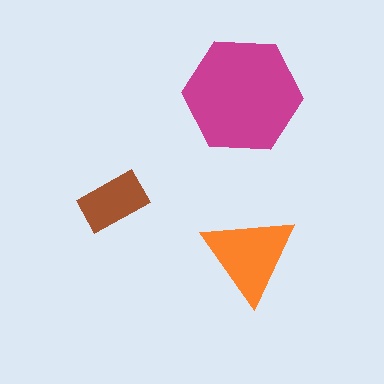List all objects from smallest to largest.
The brown rectangle, the orange triangle, the magenta hexagon.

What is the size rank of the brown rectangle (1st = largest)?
3rd.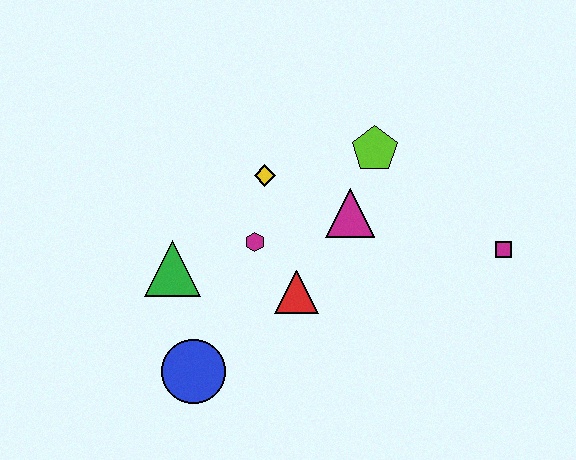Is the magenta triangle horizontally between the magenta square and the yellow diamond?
Yes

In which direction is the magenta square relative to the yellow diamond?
The magenta square is to the right of the yellow diamond.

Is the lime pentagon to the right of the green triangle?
Yes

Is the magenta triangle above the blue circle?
Yes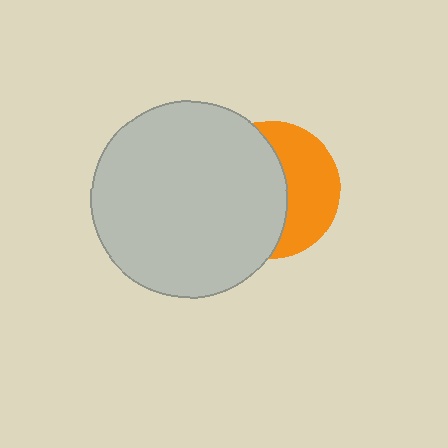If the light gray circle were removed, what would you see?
You would see the complete orange circle.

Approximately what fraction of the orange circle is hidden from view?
Roughly 57% of the orange circle is hidden behind the light gray circle.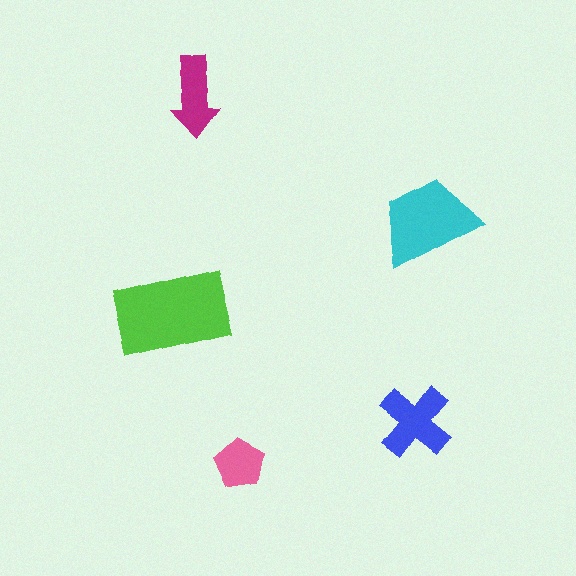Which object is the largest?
The lime rectangle.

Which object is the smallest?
The pink pentagon.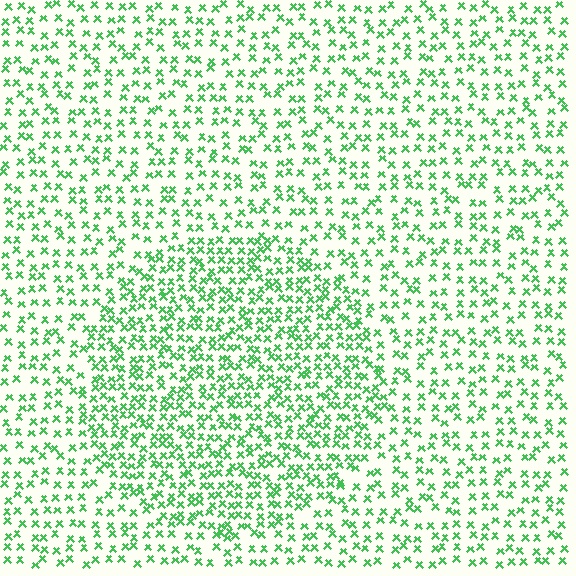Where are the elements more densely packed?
The elements are more densely packed inside the circle boundary.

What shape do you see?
I see a circle.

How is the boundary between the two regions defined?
The boundary is defined by a change in element density (approximately 1.7x ratio). All elements are the same color, size, and shape.